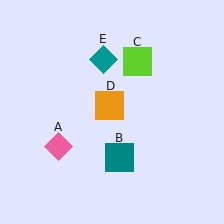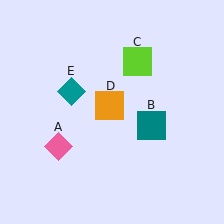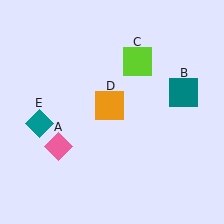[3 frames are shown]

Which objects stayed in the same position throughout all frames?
Pink diamond (object A) and lime square (object C) and orange square (object D) remained stationary.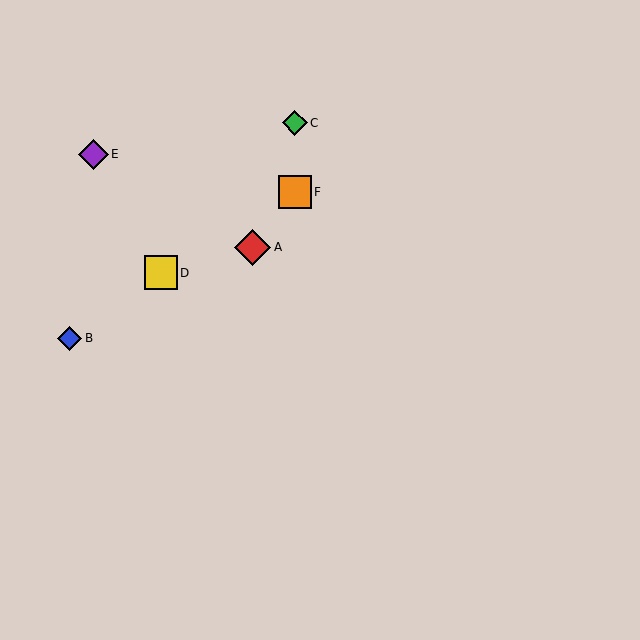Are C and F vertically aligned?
Yes, both are at x≈295.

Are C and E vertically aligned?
No, C is at x≈295 and E is at x≈93.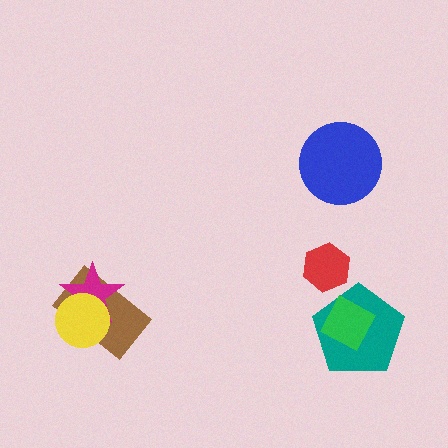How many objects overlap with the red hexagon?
0 objects overlap with the red hexagon.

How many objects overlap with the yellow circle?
2 objects overlap with the yellow circle.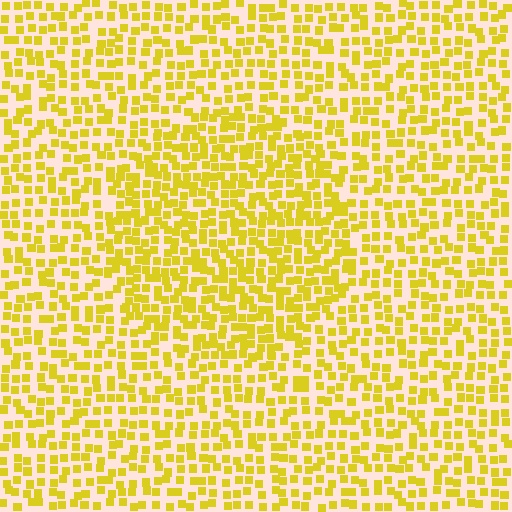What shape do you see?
I see a circle.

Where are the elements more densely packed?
The elements are more densely packed inside the circle boundary.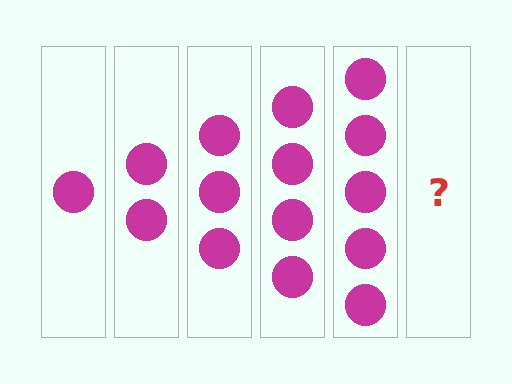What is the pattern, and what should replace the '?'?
The pattern is that each step adds one more circle. The '?' should be 6 circles.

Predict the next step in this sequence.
The next step is 6 circles.